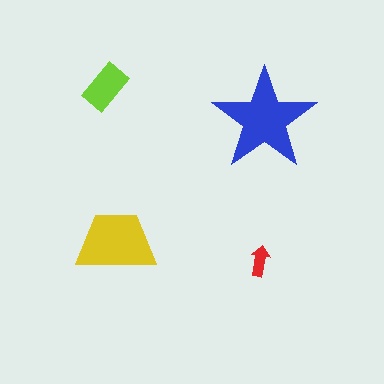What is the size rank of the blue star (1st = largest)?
1st.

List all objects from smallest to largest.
The red arrow, the lime rectangle, the yellow trapezoid, the blue star.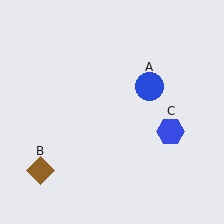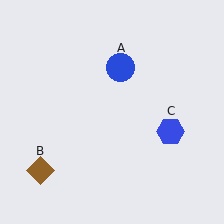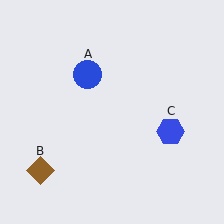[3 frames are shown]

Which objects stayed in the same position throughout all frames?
Brown diamond (object B) and blue hexagon (object C) remained stationary.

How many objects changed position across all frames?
1 object changed position: blue circle (object A).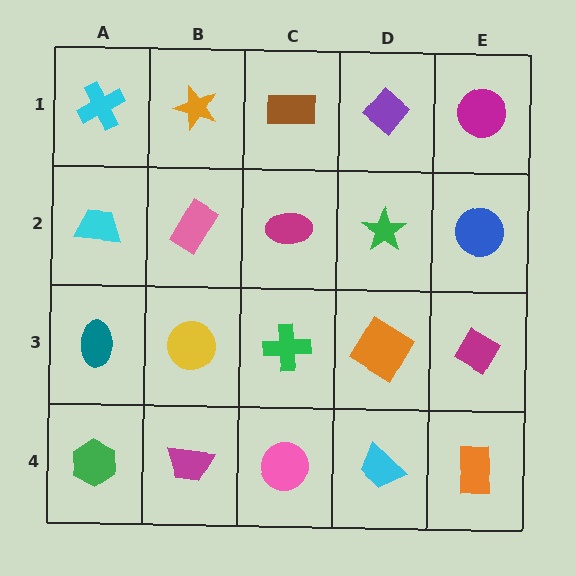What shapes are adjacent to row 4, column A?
A teal ellipse (row 3, column A), a magenta trapezoid (row 4, column B).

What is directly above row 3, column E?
A blue circle.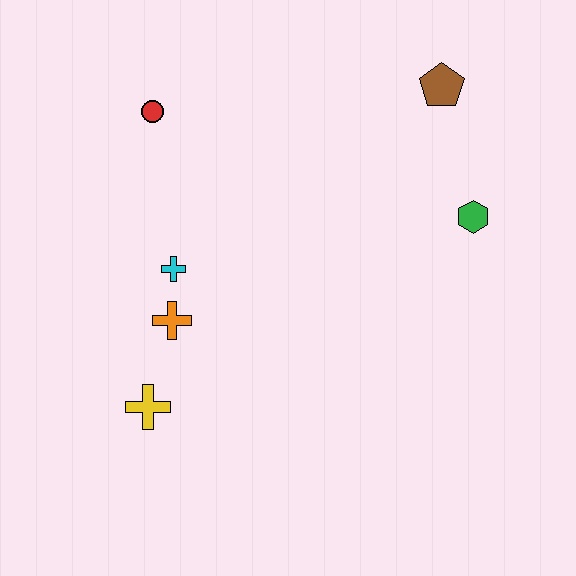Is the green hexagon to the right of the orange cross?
Yes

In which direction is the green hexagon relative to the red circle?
The green hexagon is to the right of the red circle.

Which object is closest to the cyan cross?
The orange cross is closest to the cyan cross.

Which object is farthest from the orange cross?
The brown pentagon is farthest from the orange cross.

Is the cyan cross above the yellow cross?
Yes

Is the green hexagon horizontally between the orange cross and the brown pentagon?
No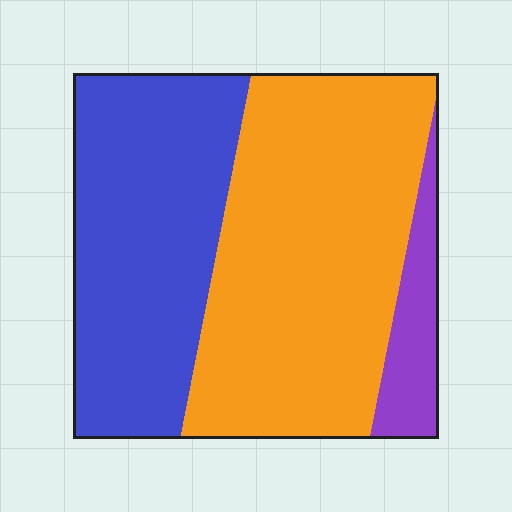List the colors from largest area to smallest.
From largest to smallest: orange, blue, purple.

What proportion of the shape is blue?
Blue takes up between a quarter and a half of the shape.